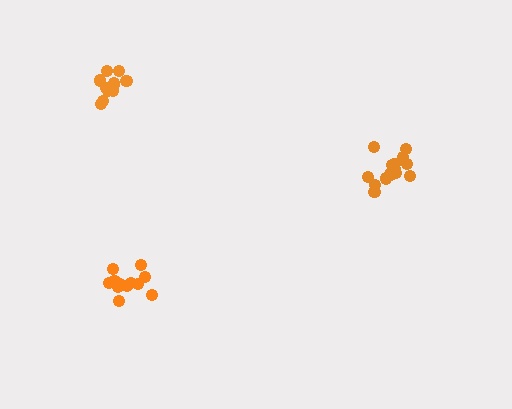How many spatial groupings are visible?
There are 3 spatial groupings.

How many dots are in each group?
Group 1: 11 dots, Group 2: 15 dots, Group 3: 13 dots (39 total).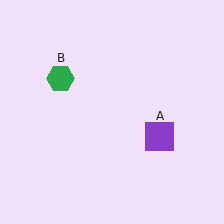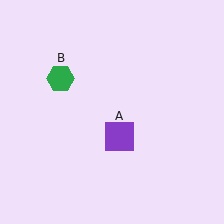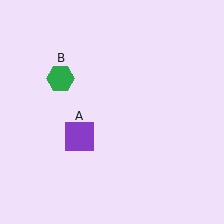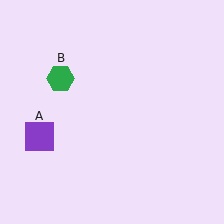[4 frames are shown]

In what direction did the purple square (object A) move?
The purple square (object A) moved left.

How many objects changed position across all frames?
1 object changed position: purple square (object A).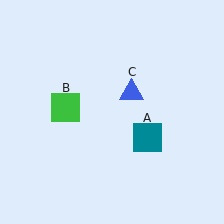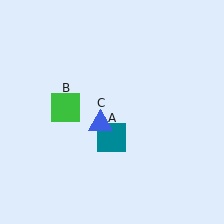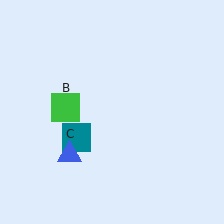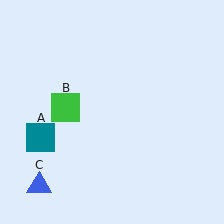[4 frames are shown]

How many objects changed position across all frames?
2 objects changed position: teal square (object A), blue triangle (object C).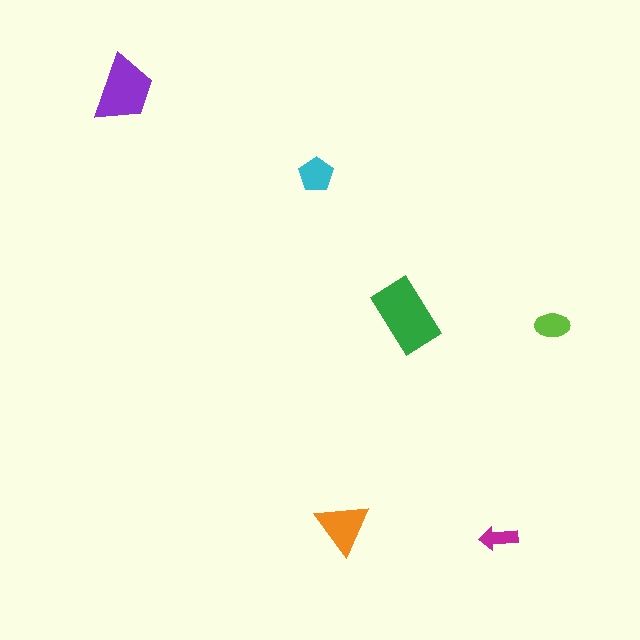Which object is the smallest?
The magenta arrow.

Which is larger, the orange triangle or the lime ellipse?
The orange triangle.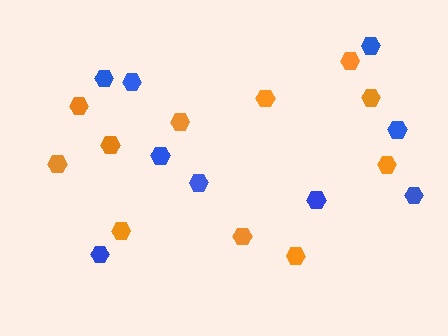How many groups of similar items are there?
There are 2 groups: one group of blue hexagons (9) and one group of orange hexagons (11).